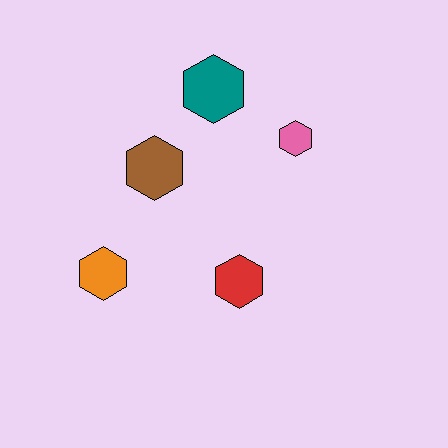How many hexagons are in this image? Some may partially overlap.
There are 5 hexagons.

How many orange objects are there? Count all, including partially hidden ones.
There is 1 orange object.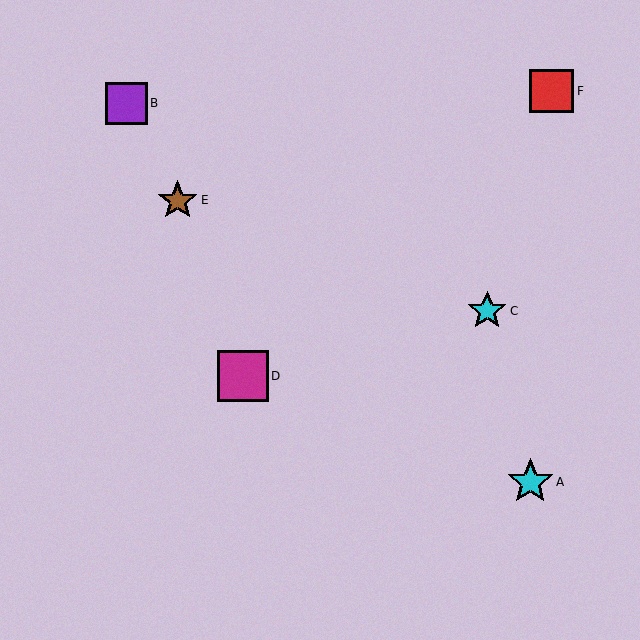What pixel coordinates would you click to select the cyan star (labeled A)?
Click at (530, 482) to select the cyan star A.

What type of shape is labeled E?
Shape E is a brown star.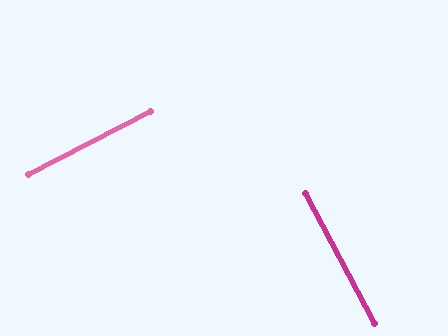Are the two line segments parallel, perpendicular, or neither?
Perpendicular — they meet at approximately 89°.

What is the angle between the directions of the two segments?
Approximately 89 degrees.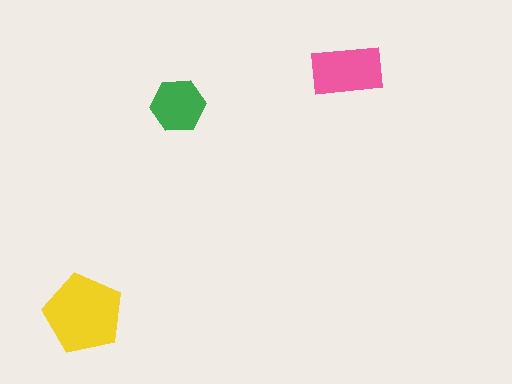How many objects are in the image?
There are 3 objects in the image.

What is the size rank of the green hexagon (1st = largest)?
3rd.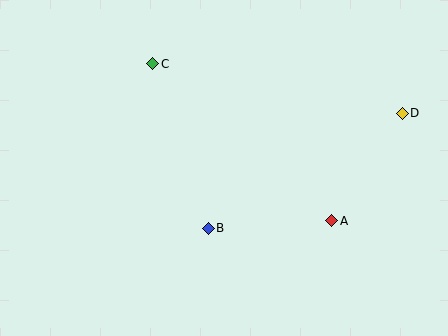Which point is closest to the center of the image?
Point B at (208, 228) is closest to the center.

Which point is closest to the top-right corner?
Point D is closest to the top-right corner.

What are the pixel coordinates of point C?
Point C is at (153, 64).